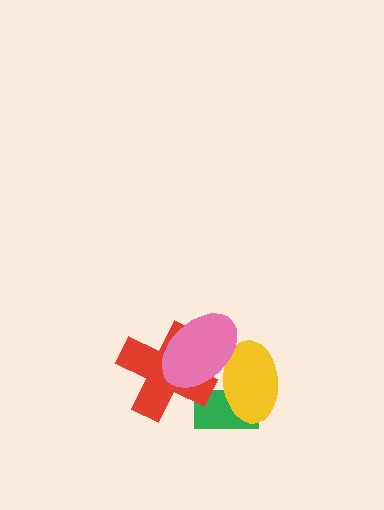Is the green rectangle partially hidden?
Yes, it is partially covered by another shape.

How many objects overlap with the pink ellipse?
3 objects overlap with the pink ellipse.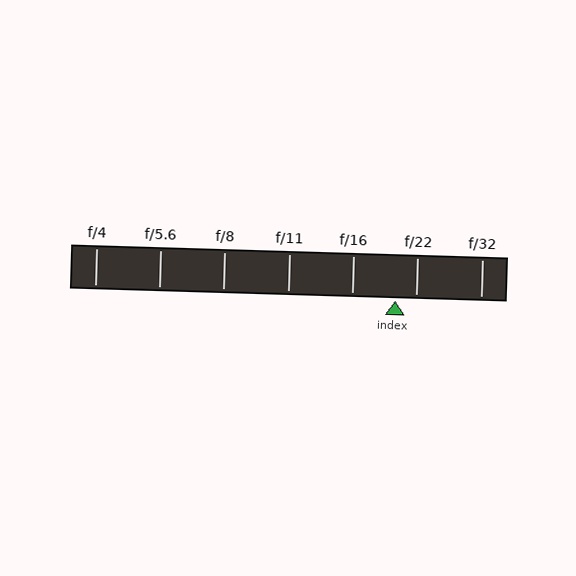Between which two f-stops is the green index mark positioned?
The index mark is between f/16 and f/22.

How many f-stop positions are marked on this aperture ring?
There are 7 f-stop positions marked.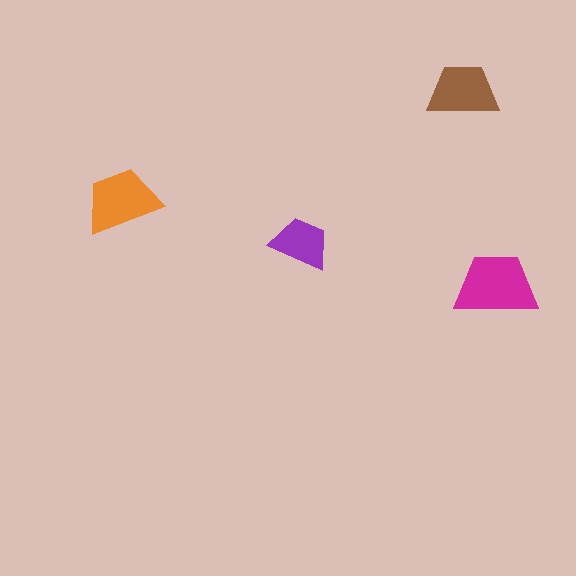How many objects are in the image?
There are 4 objects in the image.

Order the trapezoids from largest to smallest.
the magenta one, the orange one, the brown one, the purple one.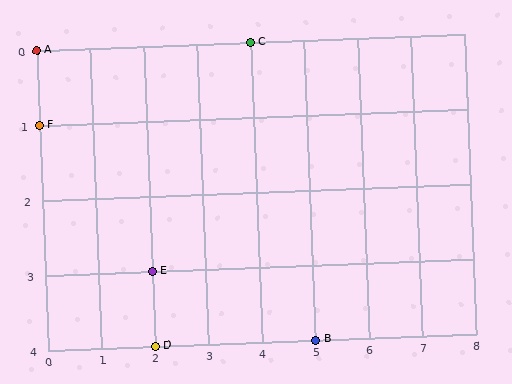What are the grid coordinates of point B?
Point B is at grid coordinates (5, 4).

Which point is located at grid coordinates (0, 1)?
Point F is at (0, 1).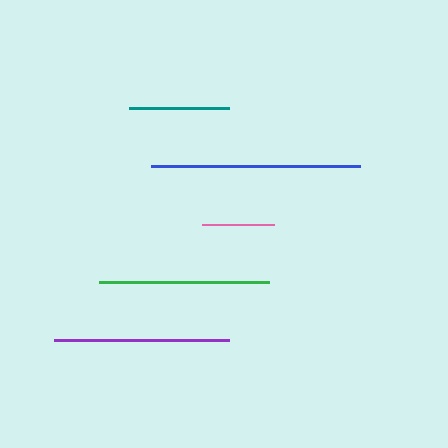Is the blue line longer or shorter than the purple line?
The blue line is longer than the purple line.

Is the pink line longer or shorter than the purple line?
The purple line is longer than the pink line.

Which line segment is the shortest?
The pink line is the shortest at approximately 73 pixels.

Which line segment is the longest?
The blue line is the longest at approximately 209 pixels.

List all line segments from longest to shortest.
From longest to shortest: blue, purple, green, teal, pink.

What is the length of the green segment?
The green segment is approximately 170 pixels long.